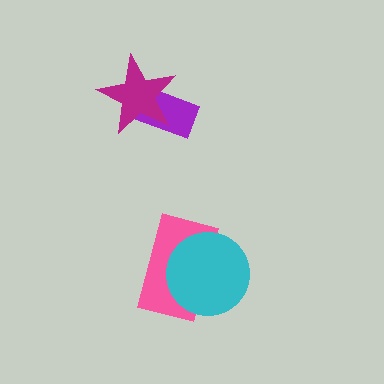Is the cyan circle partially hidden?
No, no other shape covers it.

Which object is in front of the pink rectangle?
The cyan circle is in front of the pink rectangle.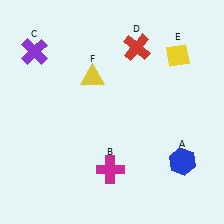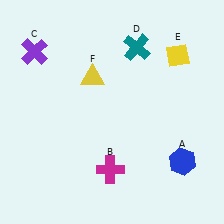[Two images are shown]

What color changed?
The cross (D) changed from red in Image 1 to teal in Image 2.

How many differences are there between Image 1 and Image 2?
There is 1 difference between the two images.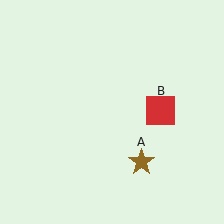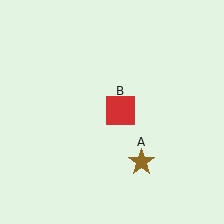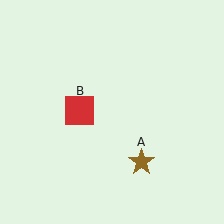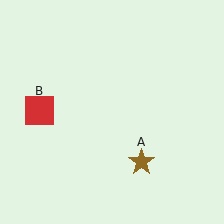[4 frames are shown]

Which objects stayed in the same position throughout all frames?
Brown star (object A) remained stationary.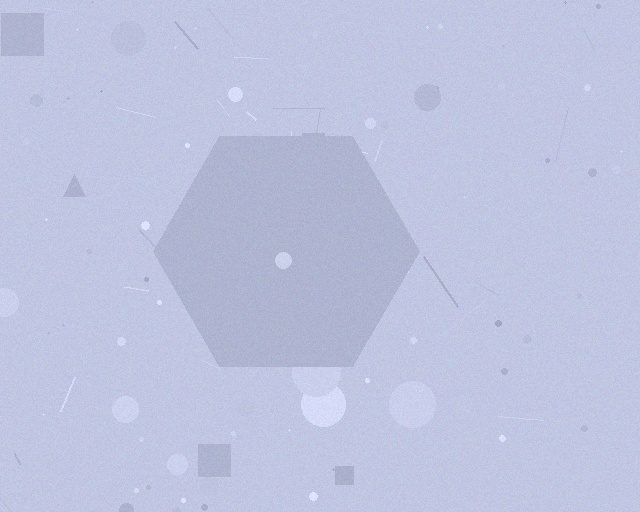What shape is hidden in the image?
A hexagon is hidden in the image.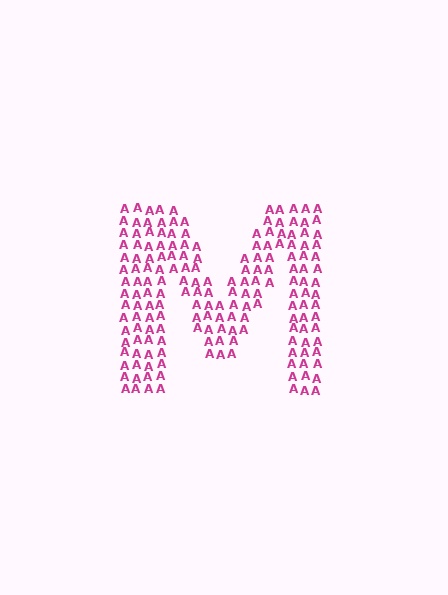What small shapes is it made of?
It is made of small letter A's.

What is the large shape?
The large shape is the letter M.